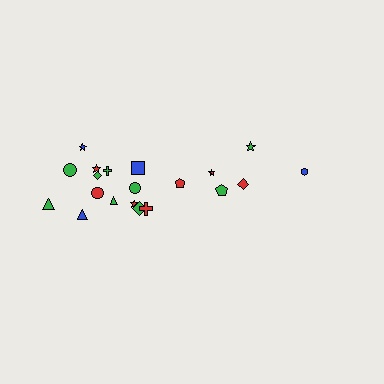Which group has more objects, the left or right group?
The left group.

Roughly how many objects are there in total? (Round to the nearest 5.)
Roughly 20 objects in total.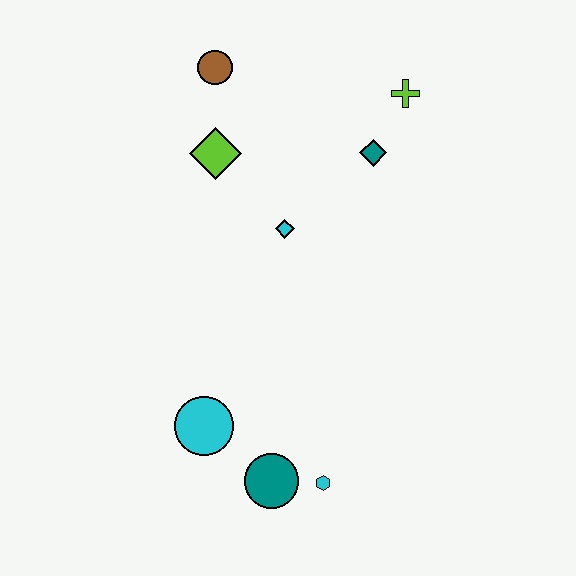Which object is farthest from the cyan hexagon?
The brown circle is farthest from the cyan hexagon.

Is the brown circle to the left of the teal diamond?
Yes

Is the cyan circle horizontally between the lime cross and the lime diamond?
No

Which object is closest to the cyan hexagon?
The teal circle is closest to the cyan hexagon.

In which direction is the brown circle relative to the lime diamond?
The brown circle is above the lime diamond.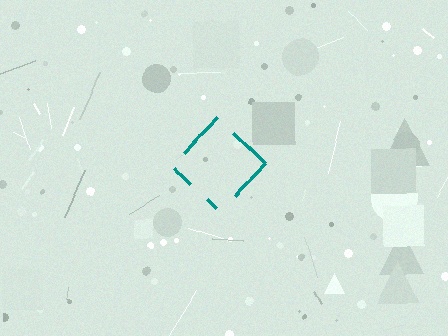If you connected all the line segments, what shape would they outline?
They would outline a diamond.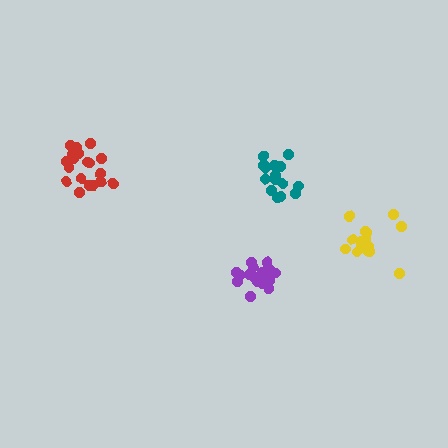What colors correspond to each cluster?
The clusters are colored: teal, purple, yellow, red.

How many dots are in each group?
Group 1: 15 dots, Group 2: 20 dots, Group 3: 15 dots, Group 4: 19 dots (69 total).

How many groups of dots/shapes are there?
There are 4 groups.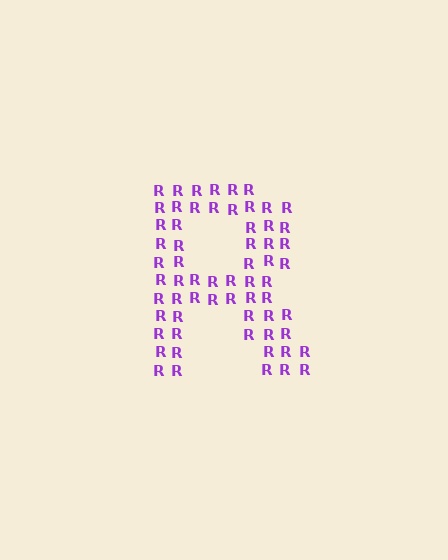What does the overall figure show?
The overall figure shows the letter R.